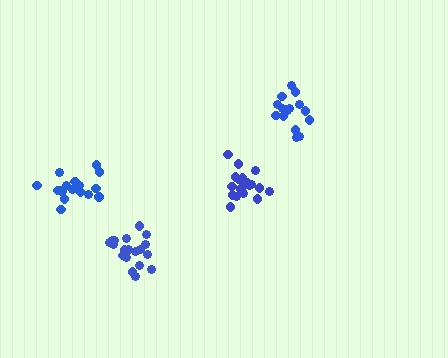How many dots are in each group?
Group 1: 19 dots, Group 2: 15 dots, Group 3: 17 dots, Group 4: 20 dots (71 total).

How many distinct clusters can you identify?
There are 4 distinct clusters.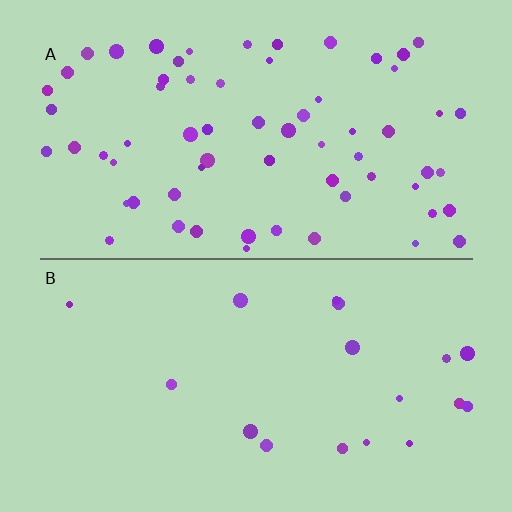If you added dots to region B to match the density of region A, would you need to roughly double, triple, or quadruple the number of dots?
Approximately quadruple.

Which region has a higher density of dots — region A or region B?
A (the top).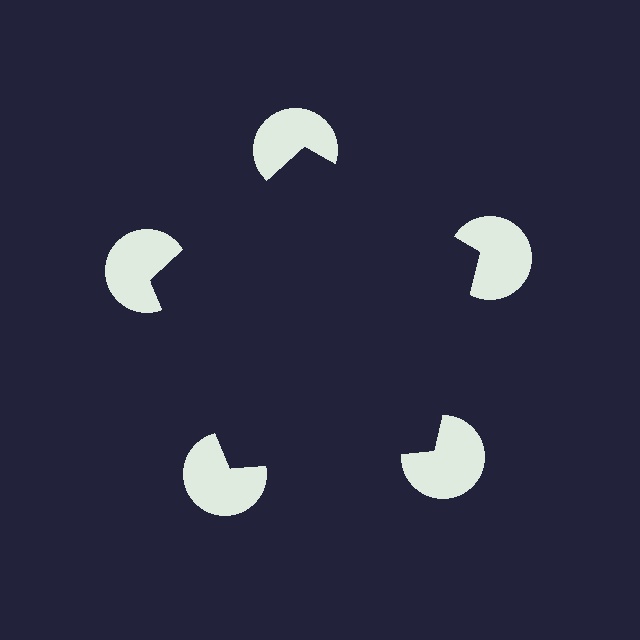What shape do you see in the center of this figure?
An illusory pentagon — its edges are inferred from the aligned wedge cuts in the pac-man discs, not physically drawn.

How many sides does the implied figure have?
5 sides.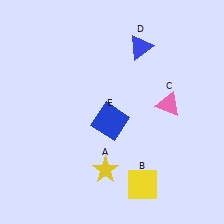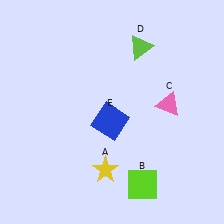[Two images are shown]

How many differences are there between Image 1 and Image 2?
There are 2 differences between the two images.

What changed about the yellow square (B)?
In Image 1, B is yellow. In Image 2, it changed to lime.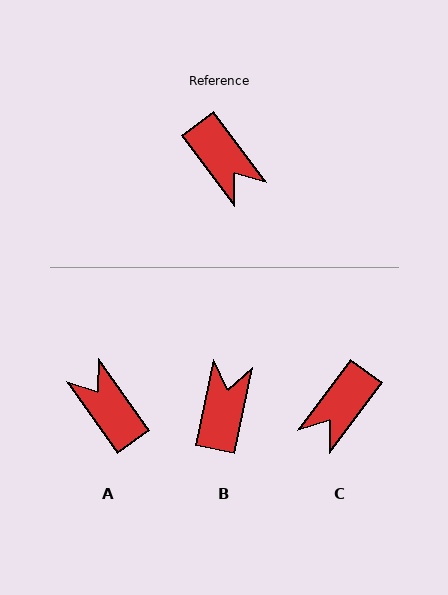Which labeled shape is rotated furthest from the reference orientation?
A, about 178 degrees away.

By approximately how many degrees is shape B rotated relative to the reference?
Approximately 131 degrees counter-clockwise.